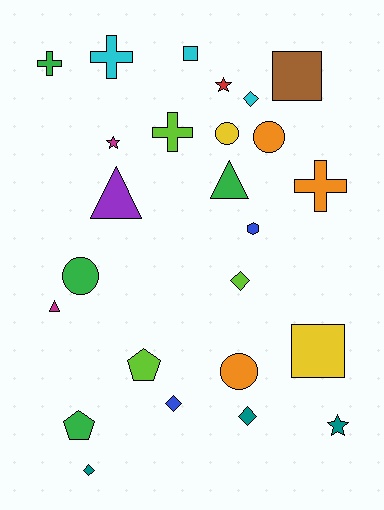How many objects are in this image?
There are 25 objects.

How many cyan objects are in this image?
There are 3 cyan objects.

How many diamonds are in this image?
There are 5 diamonds.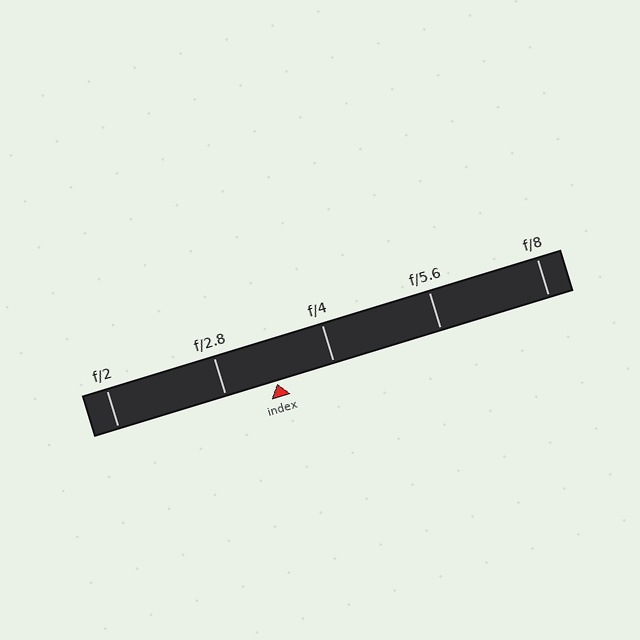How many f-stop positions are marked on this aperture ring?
There are 5 f-stop positions marked.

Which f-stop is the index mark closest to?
The index mark is closest to f/2.8.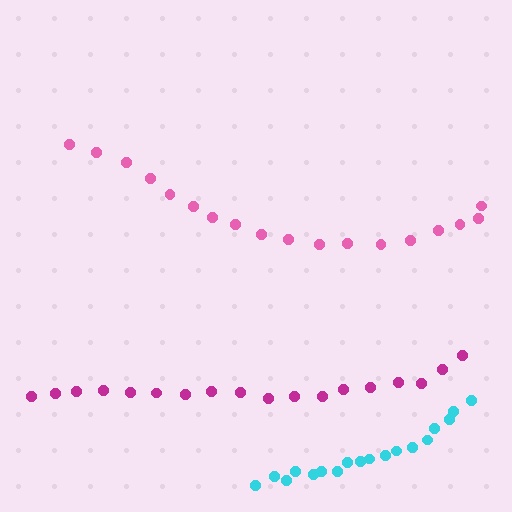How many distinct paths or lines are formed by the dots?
There are 3 distinct paths.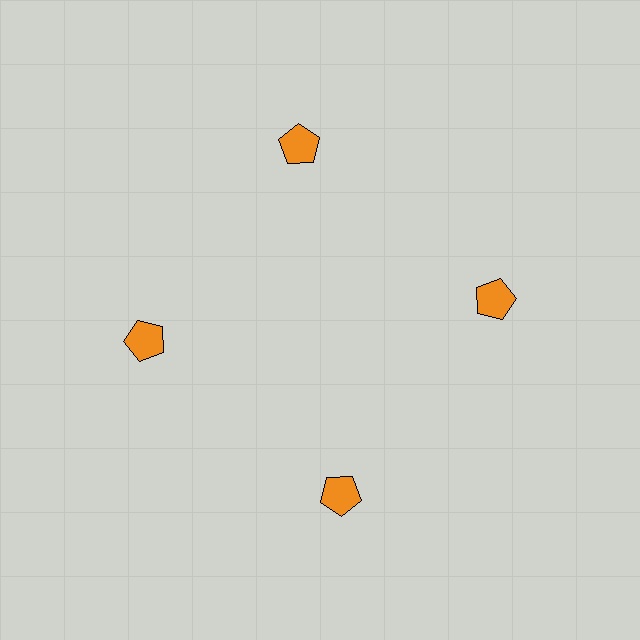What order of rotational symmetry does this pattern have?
This pattern has 4-fold rotational symmetry.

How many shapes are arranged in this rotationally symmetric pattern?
There are 4 shapes, arranged in 4 groups of 1.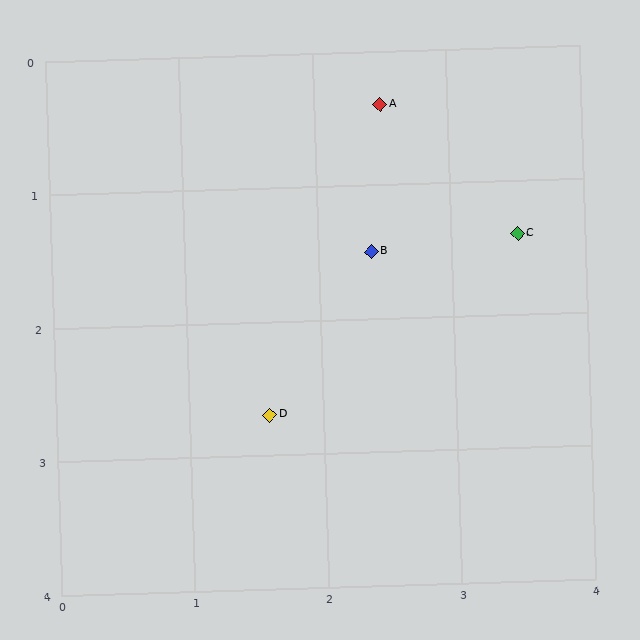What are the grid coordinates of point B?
Point B is at approximately (2.4, 1.5).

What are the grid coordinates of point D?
Point D is at approximately (1.6, 2.7).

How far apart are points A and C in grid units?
Points A and C are about 1.4 grid units apart.